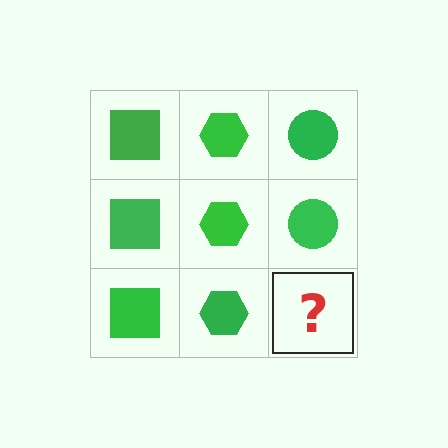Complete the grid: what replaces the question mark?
The question mark should be replaced with a green circle.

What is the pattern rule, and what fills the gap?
The rule is that each column has a consistent shape. The gap should be filled with a green circle.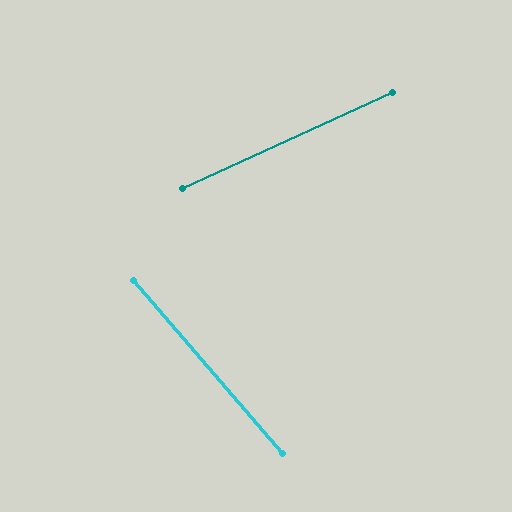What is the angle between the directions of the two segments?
Approximately 74 degrees.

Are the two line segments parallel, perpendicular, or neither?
Neither parallel nor perpendicular — they differ by about 74°.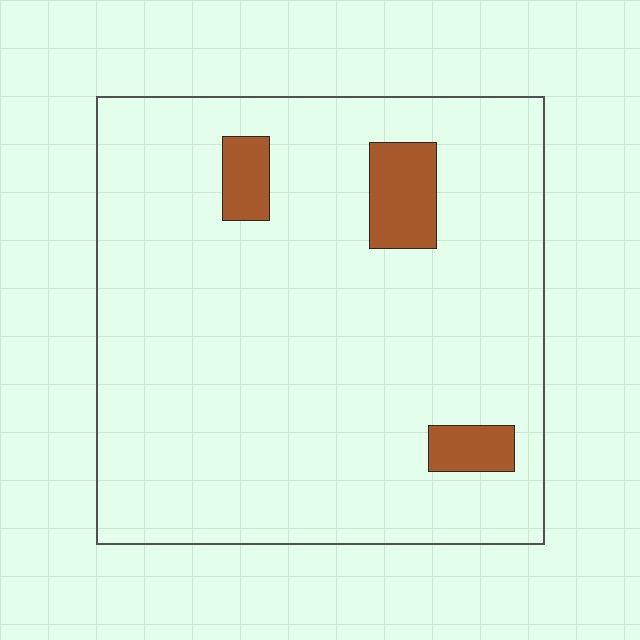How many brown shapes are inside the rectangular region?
3.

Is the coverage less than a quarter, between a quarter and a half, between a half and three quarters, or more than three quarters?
Less than a quarter.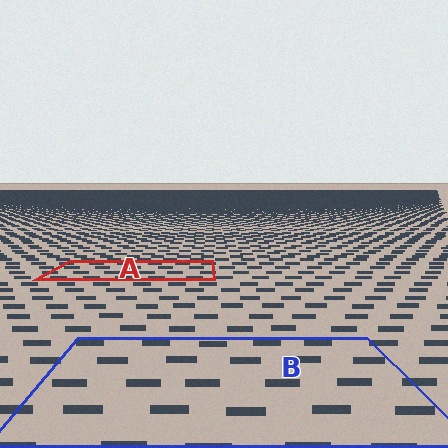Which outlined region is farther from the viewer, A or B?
Region A is farther from the viewer — the texture elements inside it appear smaller and more densely packed.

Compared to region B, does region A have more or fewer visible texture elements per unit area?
Region A has more texture elements per unit area — they are packed more densely because it is farther away.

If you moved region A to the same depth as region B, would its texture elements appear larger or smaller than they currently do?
They would appear larger. At a closer depth, the same texture elements are projected at a bigger on-screen size.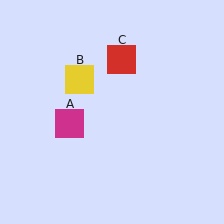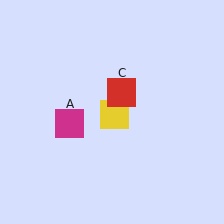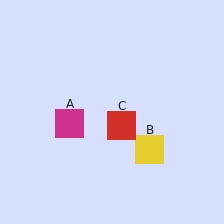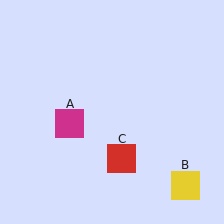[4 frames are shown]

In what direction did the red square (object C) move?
The red square (object C) moved down.